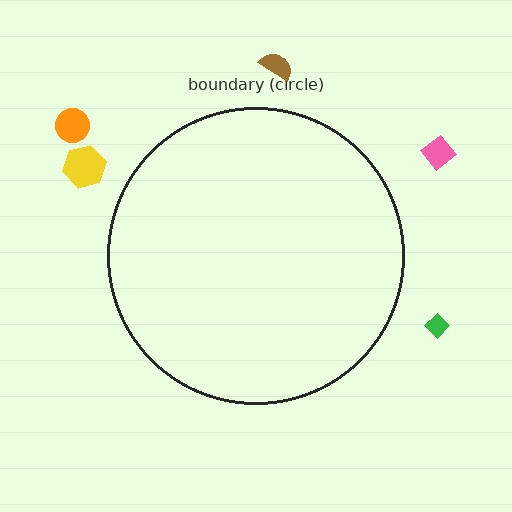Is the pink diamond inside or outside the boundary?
Outside.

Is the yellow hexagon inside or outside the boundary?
Outside.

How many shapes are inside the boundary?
0 inside, 6 outside.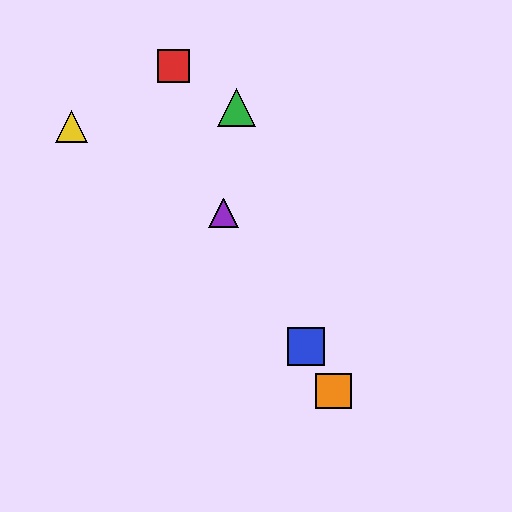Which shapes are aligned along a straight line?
The blue square, the purple triangle, the orange square are aligned along a straight line.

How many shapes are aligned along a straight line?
3 shapes (the blue square, the purple triangle, the orange square) are aligned along a straight line.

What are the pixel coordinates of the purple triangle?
The purple triangle is at (224, 213).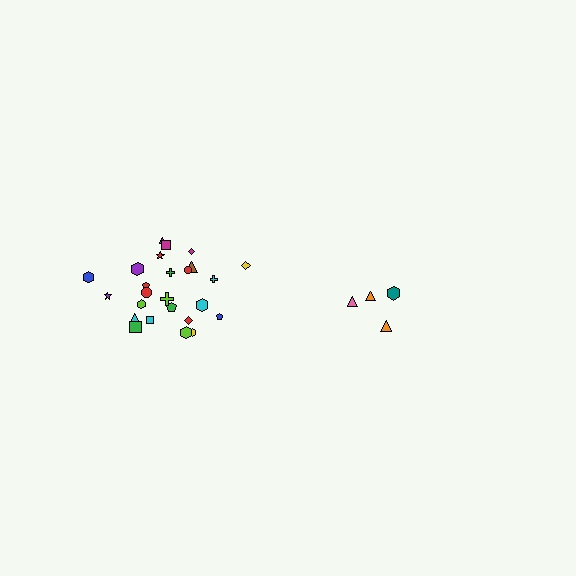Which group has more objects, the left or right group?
The left group.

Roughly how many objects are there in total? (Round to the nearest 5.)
Roughly 30 objects in total.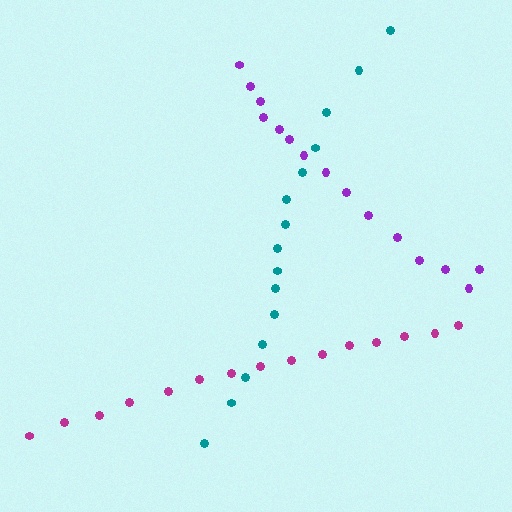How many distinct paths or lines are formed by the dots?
There are 3 distinct paths.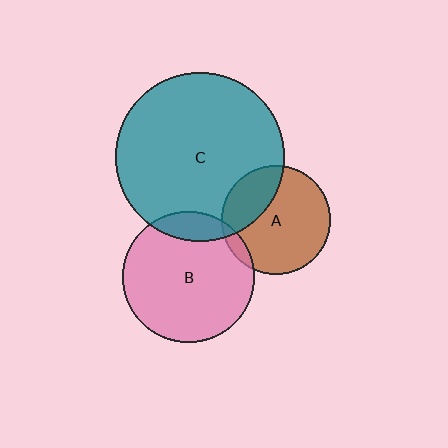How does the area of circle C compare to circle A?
Approximately 2.4 times.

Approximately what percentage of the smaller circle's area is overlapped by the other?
Approximately 5%.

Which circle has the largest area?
Circle C (teal).